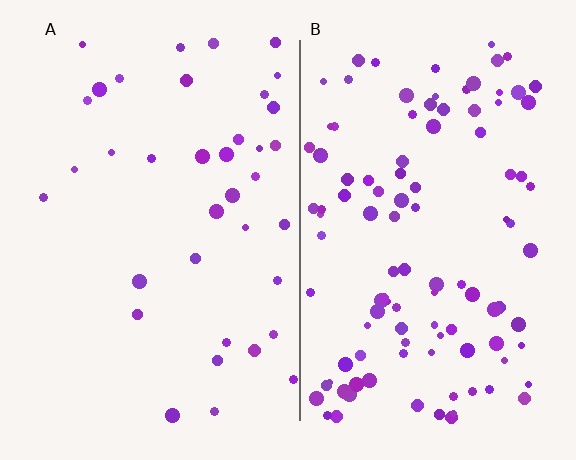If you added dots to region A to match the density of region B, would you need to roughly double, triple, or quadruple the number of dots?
Approximately triple.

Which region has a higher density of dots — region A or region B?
B (the right).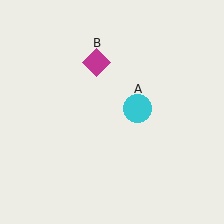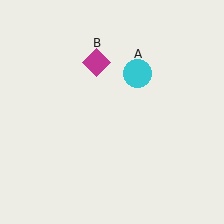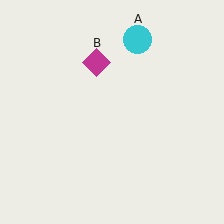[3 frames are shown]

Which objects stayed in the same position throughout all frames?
Magenta diamond (object B) remained stationary.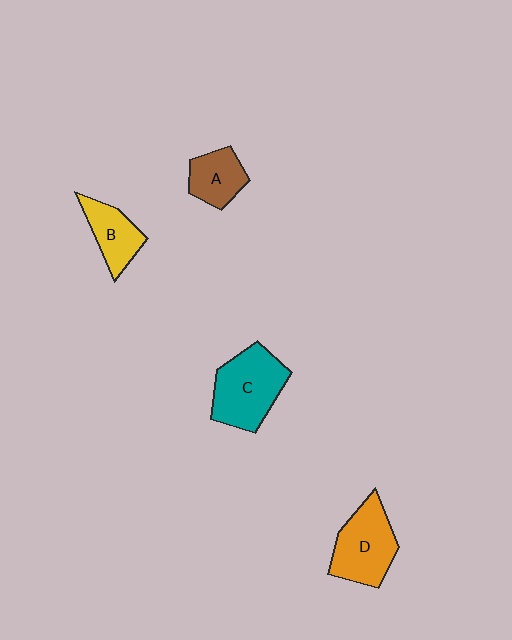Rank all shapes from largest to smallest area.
From largest to smallest: C (teal), D (orange), B (yellow), A (brown).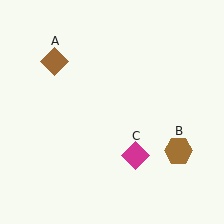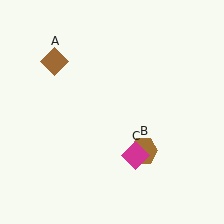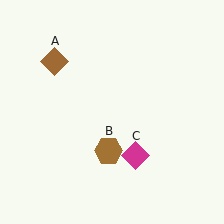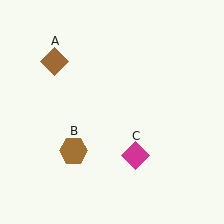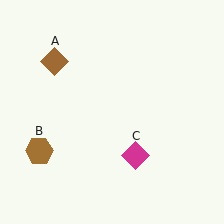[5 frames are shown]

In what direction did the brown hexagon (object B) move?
The brown hexagon (object B) moved left.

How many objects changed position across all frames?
1 object changed position: brown hexagon (object B).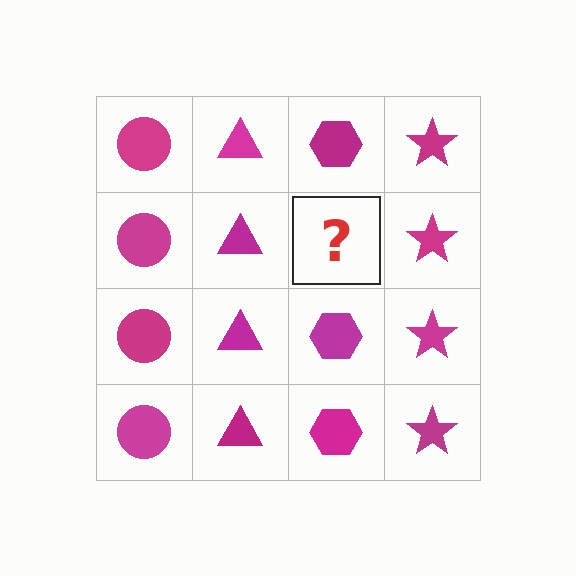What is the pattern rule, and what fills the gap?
The rule is that each column has a consistent shape. The gap should be filled with a magenta hexagon.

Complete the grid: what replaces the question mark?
The question mark should be replaced with a magenta hexagon.